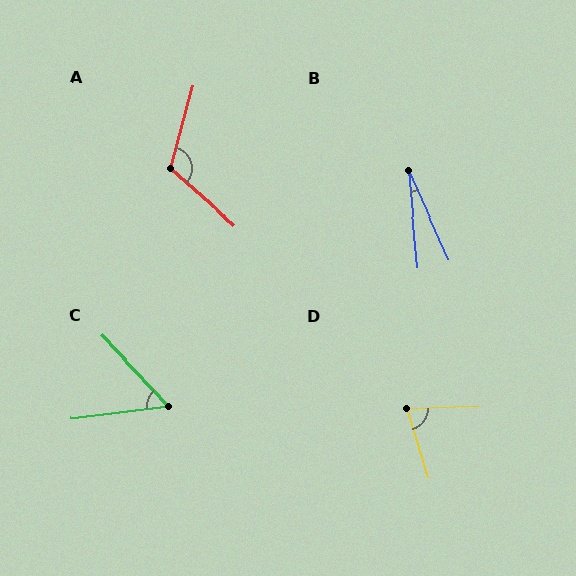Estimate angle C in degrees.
Approximately 54 degrees.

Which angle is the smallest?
B, at approximately 19 degrees.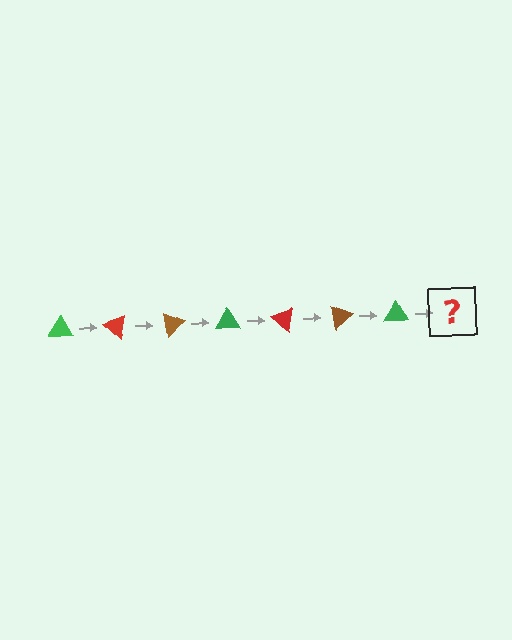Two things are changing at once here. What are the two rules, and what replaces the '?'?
The two rules are that it rotates 40 degrees each step and the color cycles through green, red, and brown. The '?' should be a red triangle, rotated 280 degrees from the start.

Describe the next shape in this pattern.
It should be a red triangle, rotated 280 degrees from the start.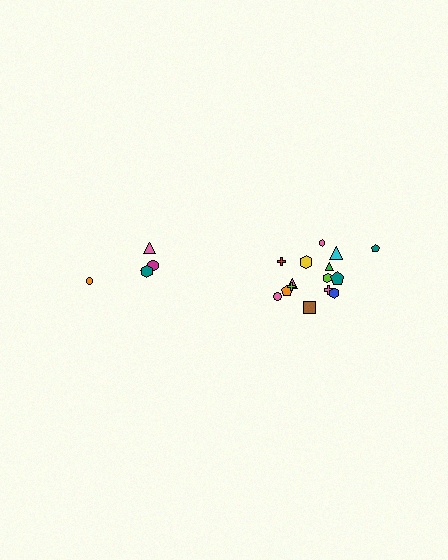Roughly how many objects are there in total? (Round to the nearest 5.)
Roughly 20 objects in total.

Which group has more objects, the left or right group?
The right group.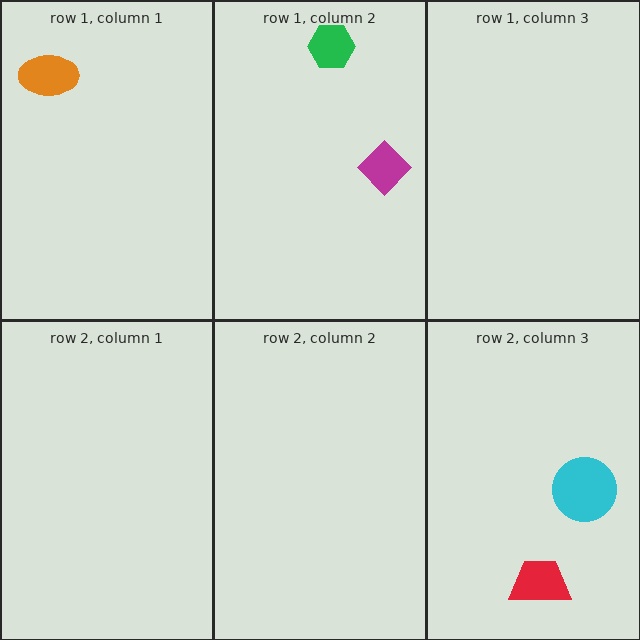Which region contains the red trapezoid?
The row 2, column 3 region.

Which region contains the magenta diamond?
The row 1, column 2 region.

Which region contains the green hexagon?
The row 1, column 2 region.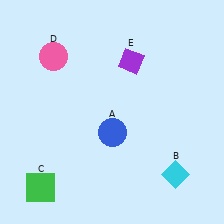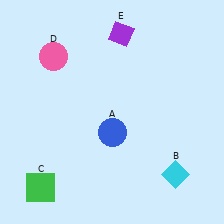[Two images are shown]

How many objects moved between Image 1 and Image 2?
1 object moved between the two images.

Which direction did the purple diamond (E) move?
The purple diamond (E) moved up.